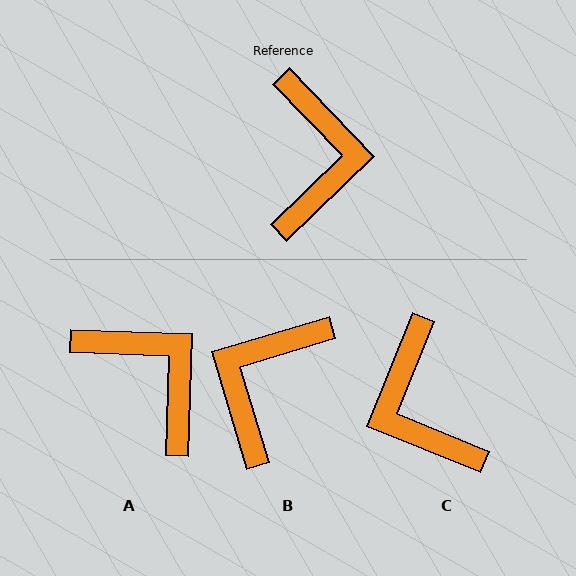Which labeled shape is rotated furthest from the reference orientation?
C, about 156 degrees away.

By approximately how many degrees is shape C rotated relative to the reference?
Approximately 156 degrees clockwise.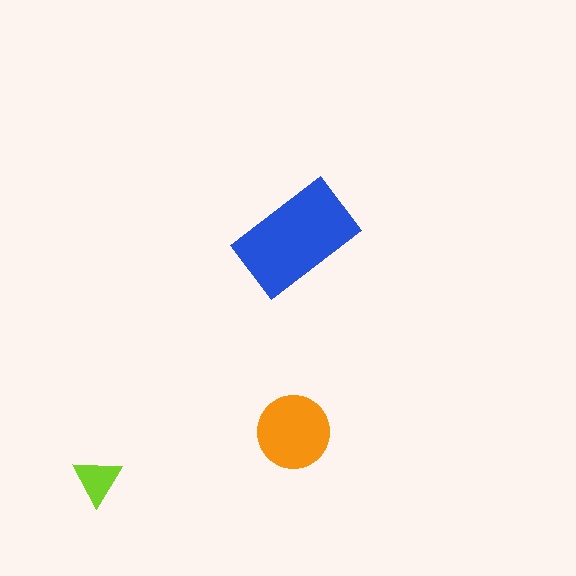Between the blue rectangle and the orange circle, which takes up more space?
The blue rectangle.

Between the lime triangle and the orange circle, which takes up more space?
The orange circle.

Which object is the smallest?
The lime triangle.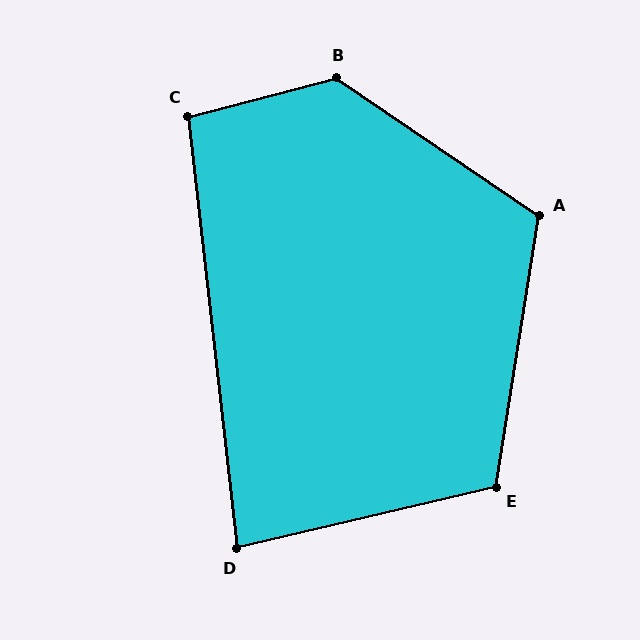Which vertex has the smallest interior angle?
D, at approximately 83 degrees.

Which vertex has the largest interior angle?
B, at approximately 131 degrees.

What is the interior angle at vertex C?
Approximately 98 degrees (obtuse).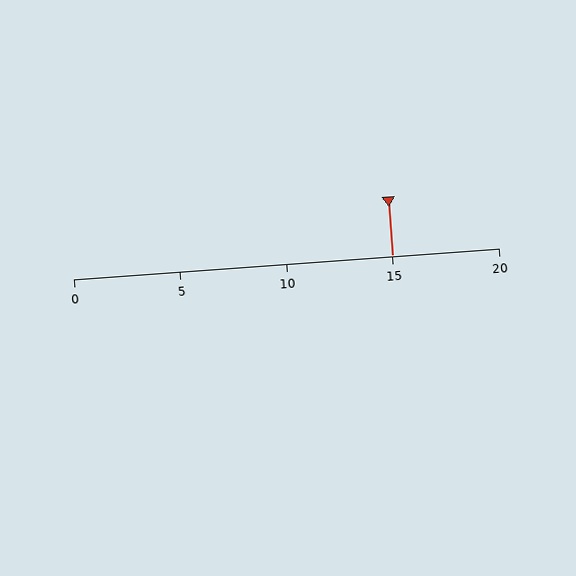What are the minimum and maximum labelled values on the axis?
The axis runs from 0 to 20.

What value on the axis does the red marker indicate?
The marker indicates approximately 15.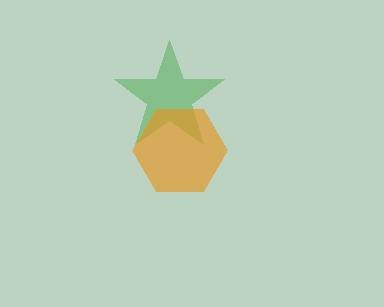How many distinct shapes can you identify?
There are 2 distinct shapes: a green star, an orange hexagon.